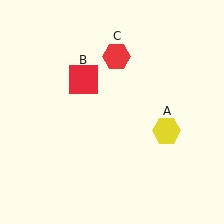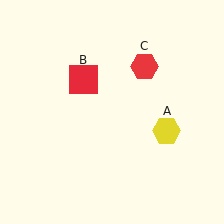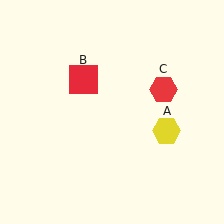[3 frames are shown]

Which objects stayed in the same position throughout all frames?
Yellow hexagon (object A) and red square (object B) remained stationary.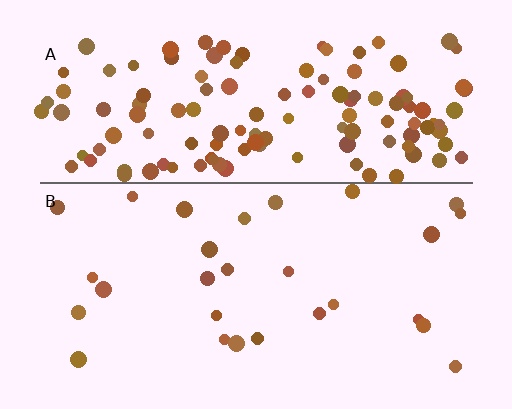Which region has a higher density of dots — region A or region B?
A (the top).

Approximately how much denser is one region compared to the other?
Approximately 4.9× — region A over region B.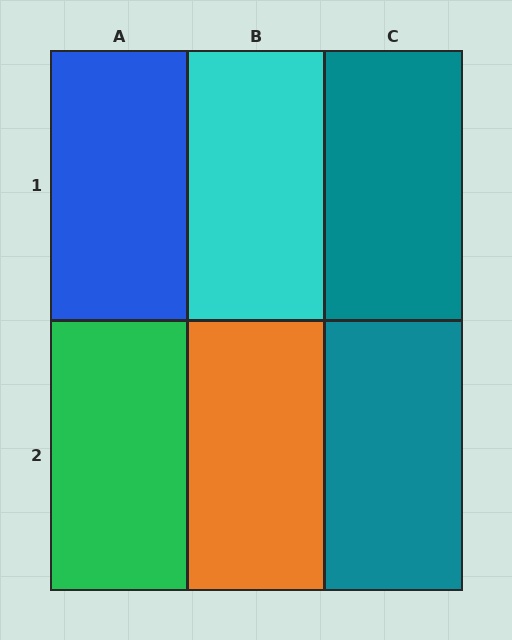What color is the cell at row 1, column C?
Teal.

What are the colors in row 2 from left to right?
Green, orange, teal.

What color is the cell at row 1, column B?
Cyan.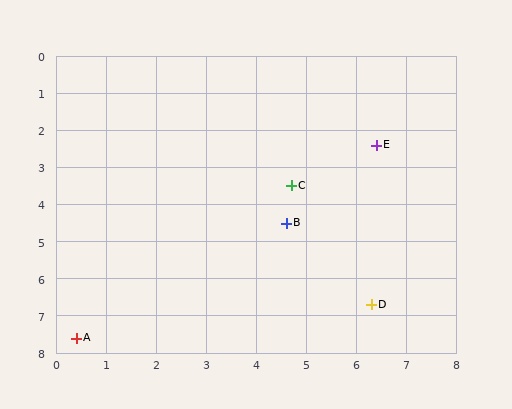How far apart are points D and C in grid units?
Points D and C are about 3.6 grid units apart.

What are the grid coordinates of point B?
Point B is at approximately (4.6, 4.5).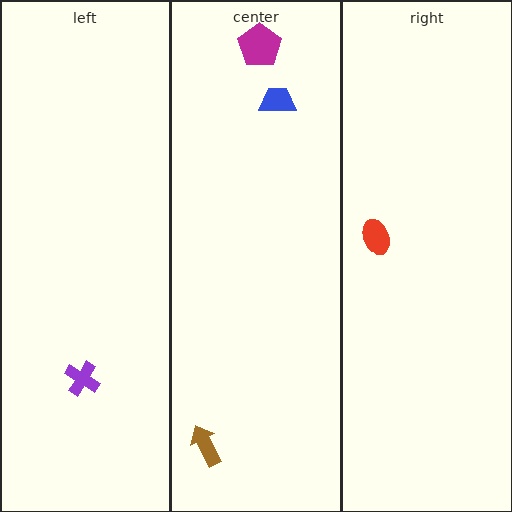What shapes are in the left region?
The purple cross.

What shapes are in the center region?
The magenta pentagon, the blue trapezoid, the brown arrow.